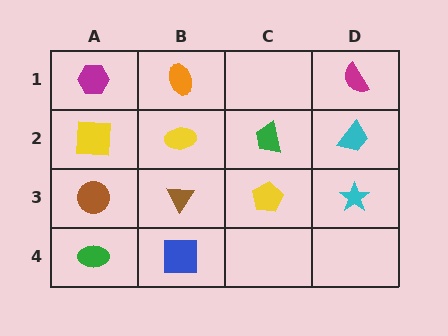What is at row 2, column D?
A cyan trapezoid.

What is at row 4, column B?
A blue square.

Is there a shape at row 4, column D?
No, that cell is empty.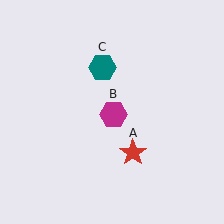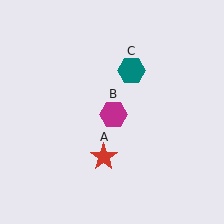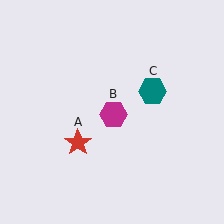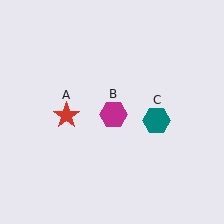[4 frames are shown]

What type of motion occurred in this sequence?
The red star (object A), teal hexagon (object C) rotated clockwise around the center of the scene.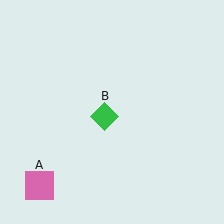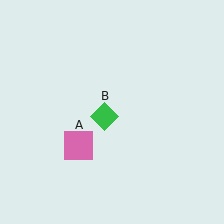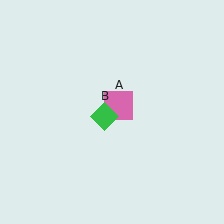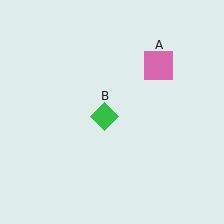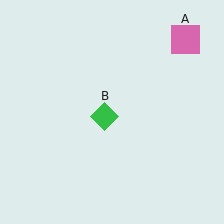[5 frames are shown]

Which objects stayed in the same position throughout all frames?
Green diamond (object B) remained stationary.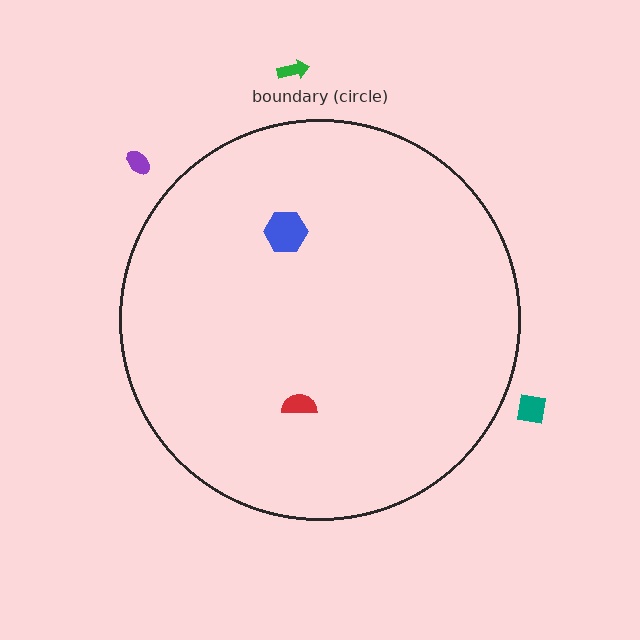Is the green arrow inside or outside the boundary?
Outside.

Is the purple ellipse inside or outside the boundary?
Outside.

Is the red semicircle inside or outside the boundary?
Inside.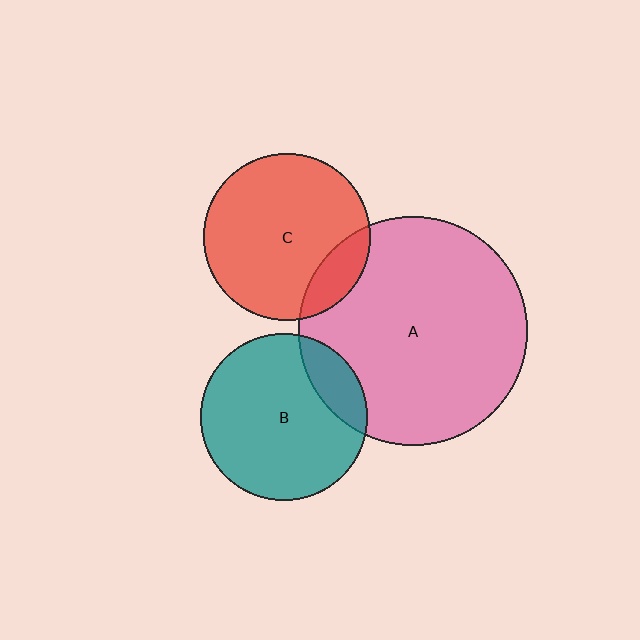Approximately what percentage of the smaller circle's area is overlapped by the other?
Approximately 15%.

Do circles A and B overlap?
Yes.